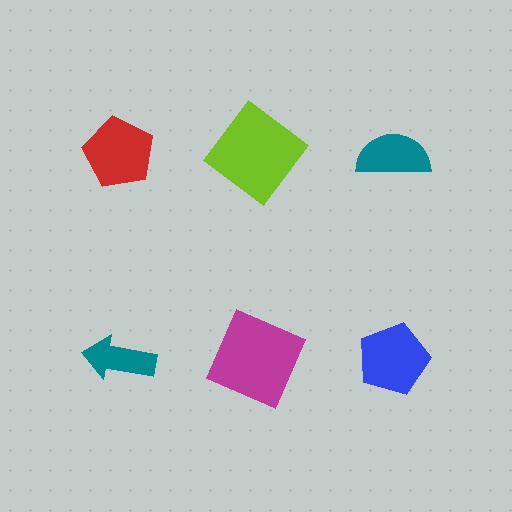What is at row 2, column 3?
A blue pentagon.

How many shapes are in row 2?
3 shapes.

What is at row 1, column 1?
A red pentagon.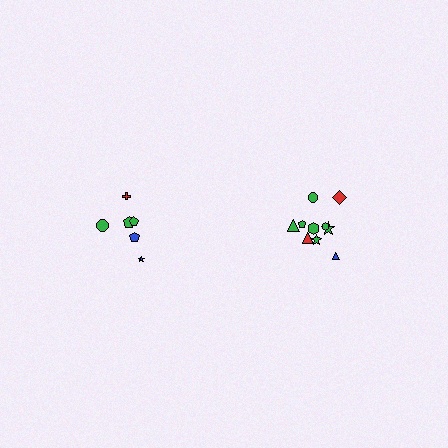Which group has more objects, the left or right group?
The right group.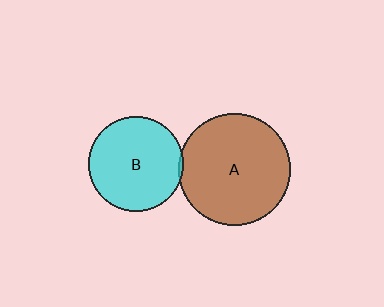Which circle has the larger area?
Circle A (brown).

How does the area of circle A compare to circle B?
Approximately 1.4 times.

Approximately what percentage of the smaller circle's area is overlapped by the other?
Approximately 5%.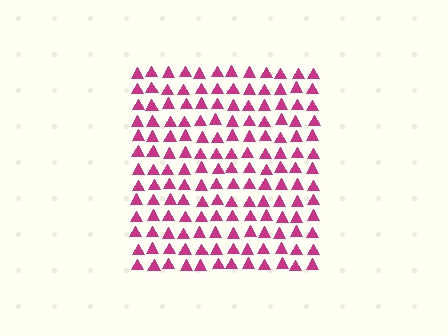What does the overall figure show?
The overall figure shows a square.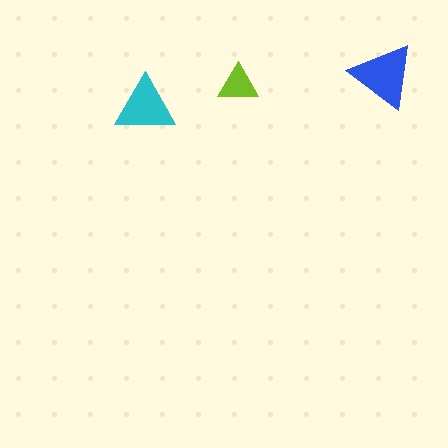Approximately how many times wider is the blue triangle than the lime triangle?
About 1.5 times wider.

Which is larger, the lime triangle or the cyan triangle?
The cyan one.